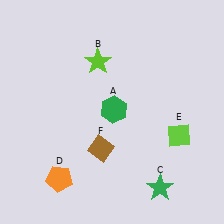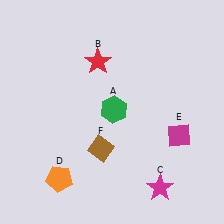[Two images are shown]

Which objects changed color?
B changed from lime to red. C changed from green to magenta. E changed from lime to magenta.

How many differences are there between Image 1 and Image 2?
There are 3 differences between the two images.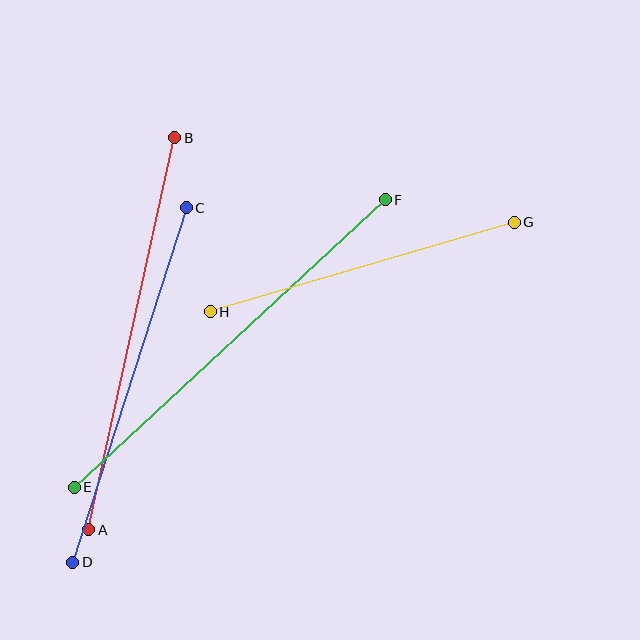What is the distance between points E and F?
The distance is approximately 423 pixels.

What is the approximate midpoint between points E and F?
The midpoint is at approximately (230, 344) pixels.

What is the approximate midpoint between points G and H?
The midpoint is at approximately (362, 267) pixels.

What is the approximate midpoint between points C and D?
The midpoint is at approximately (129, 385) pixels.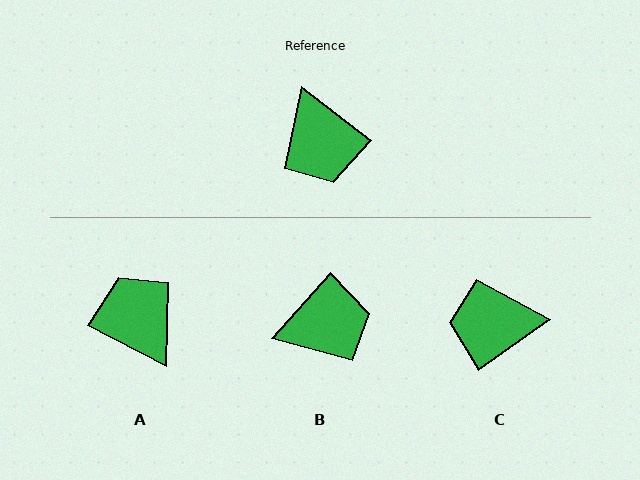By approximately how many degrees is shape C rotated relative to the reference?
Approximately 107 degrees clockwise.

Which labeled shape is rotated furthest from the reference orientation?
A, about 170 degrees away.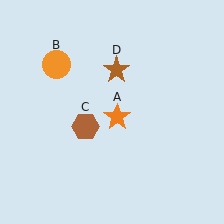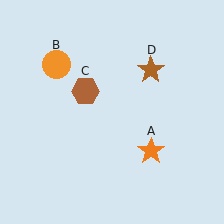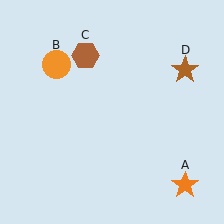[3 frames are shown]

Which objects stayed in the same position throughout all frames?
Orange circle (object B) remained stationary.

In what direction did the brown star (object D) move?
The brown star (object D) moved right.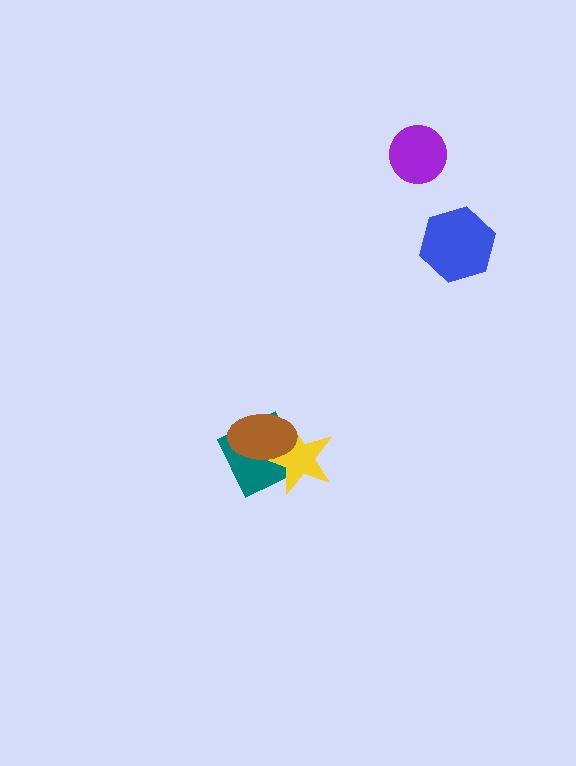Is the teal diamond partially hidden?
Yes, it is partially covered by another shape.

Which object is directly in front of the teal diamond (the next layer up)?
The yellow star is directly in front of the teal diamond.